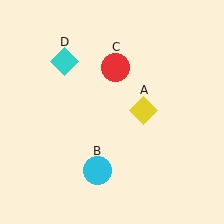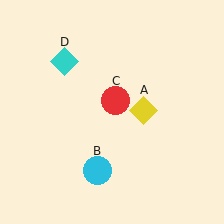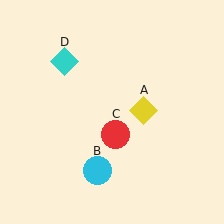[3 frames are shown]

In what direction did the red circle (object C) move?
The red circle (object C) moved down.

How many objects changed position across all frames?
1 object changed position: red circle (object C).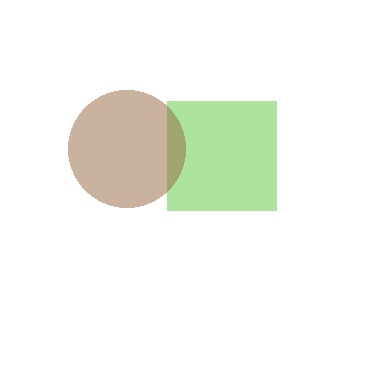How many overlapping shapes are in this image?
There are 2 overlapping shapes in the image.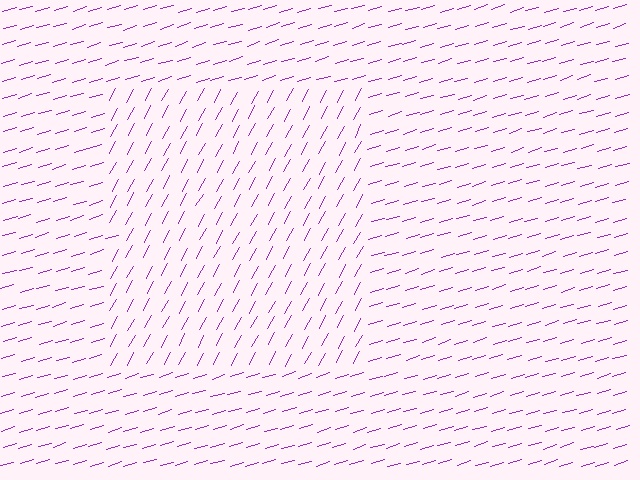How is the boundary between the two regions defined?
The boundary is defined purely by a change in line orientation (approximately 45 degrees difference). All lines are the same color and thickness.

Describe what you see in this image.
The image is filled with small purple line segments. A rectangle region in the image has lines oriented differently from the surrounding lines, creating a visible texture boundary.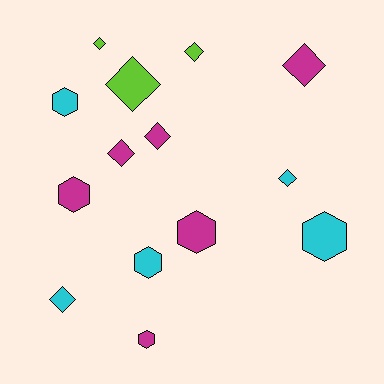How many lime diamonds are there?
There are 3 lime diamonds.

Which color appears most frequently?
Magenta, with 6 objects.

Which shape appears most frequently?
Diamond, with 8 objects.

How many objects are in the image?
There are 14 objects.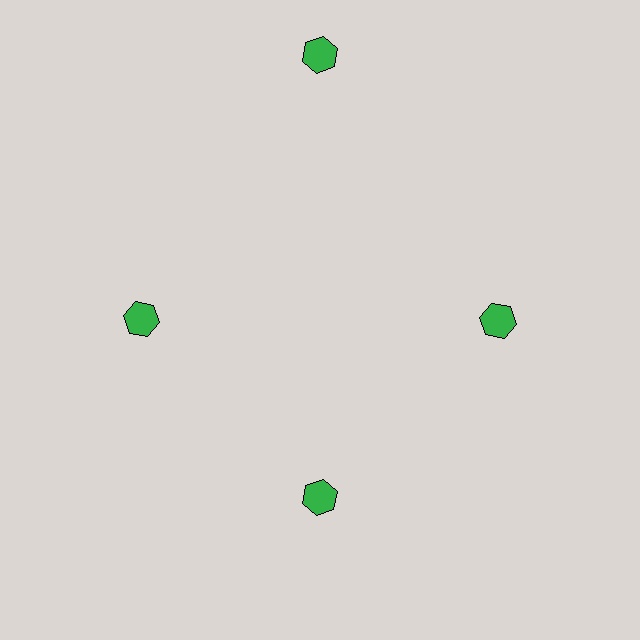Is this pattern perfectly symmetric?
No. The 4 green hexagons are arranged in a ring, but one element near the 12 o'clock position is pushed outward from the center, breaking the 4-fold rotational symmetry.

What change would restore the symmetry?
The symmetry would be restored by moving it inward, back onto the ring so that all 4 hexagons sit at equal angles and equal distance from the center.